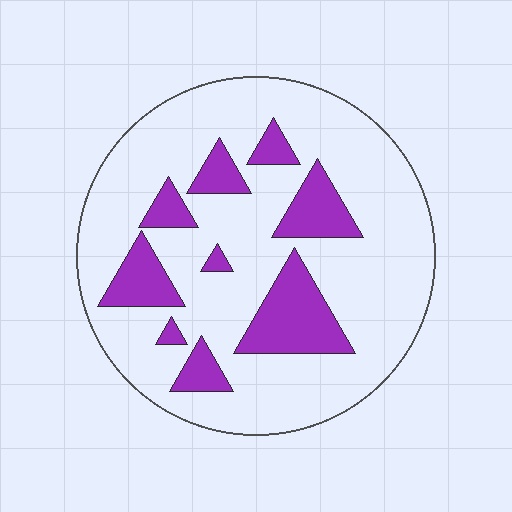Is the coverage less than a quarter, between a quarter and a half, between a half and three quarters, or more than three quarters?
Less than a quarter.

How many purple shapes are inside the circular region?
9.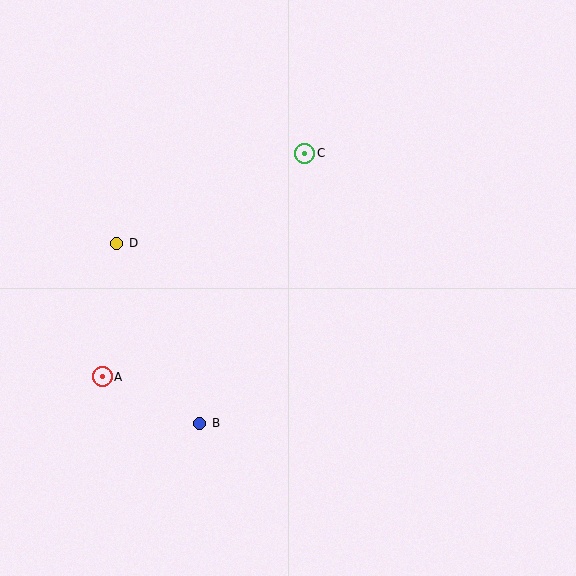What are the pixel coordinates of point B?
Point B is at (200, 423).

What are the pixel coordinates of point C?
Point C is at (305, 153).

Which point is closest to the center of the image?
Point C at (305, 153) is closest to the center.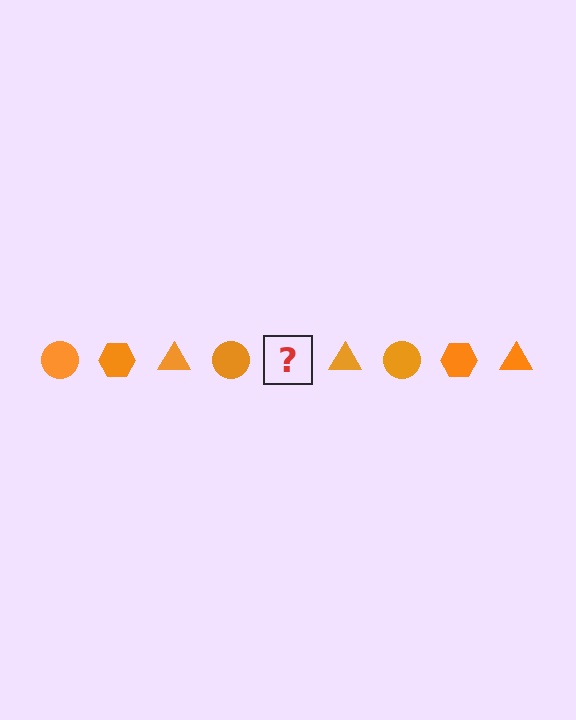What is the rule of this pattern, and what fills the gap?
The rule is that the pattern cycles through circle, hexagon, triangle shapes in orange. The gap should be filled with an orange hexagon.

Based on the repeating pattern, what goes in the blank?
The blank should be an orange hexagon.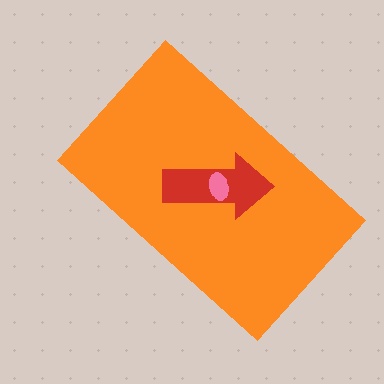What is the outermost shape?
The orange rectangle.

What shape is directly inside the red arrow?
The pink ellipse.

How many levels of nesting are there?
3.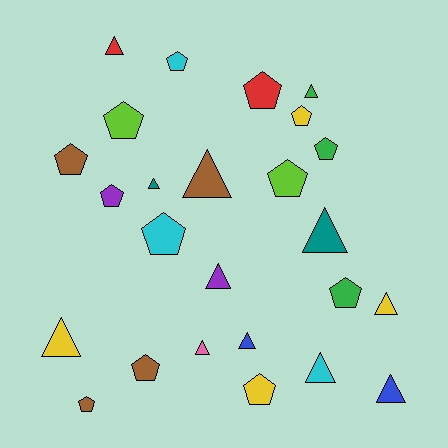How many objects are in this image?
There are 25 objects.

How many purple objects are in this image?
There are 2 purple objects.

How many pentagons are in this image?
There are 13 pentagons.